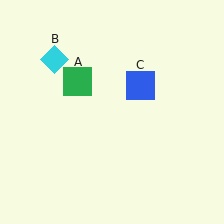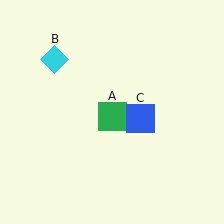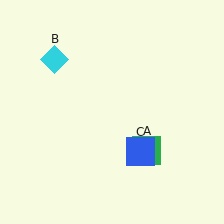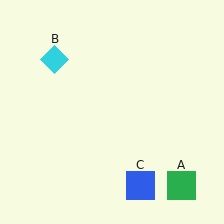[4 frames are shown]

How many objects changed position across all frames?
2 objects changed position: green square (object A), blue square (object C).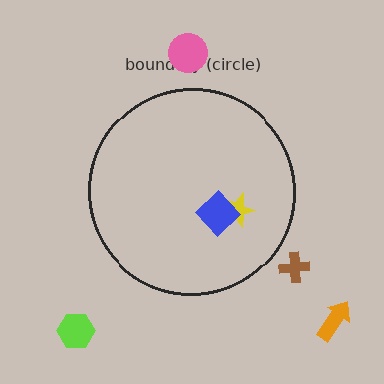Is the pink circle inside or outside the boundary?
Outside.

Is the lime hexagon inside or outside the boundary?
Outside.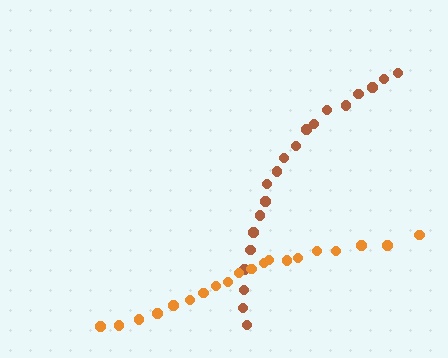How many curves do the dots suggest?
There are 2 distinct paths.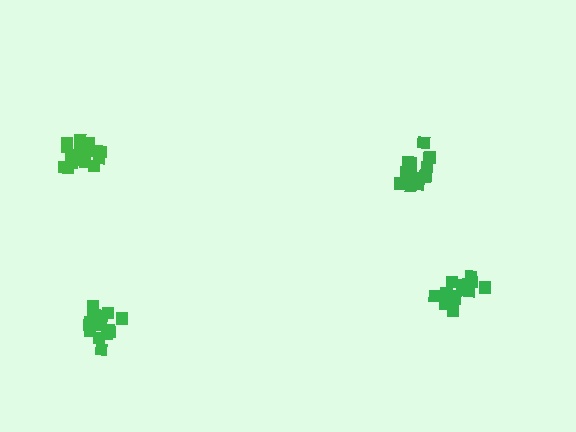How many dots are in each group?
Group 1: 17 dots, Group 2: 18 dots, Group 3: 15 dots, Group 4: 18 dots (68 total).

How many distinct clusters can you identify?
There are 4 distinct clusters.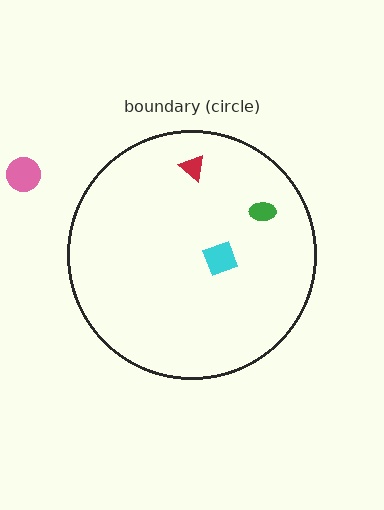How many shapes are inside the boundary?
3 inside, 1 outside.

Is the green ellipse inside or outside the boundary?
Inside.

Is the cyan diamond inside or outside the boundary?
Inside.